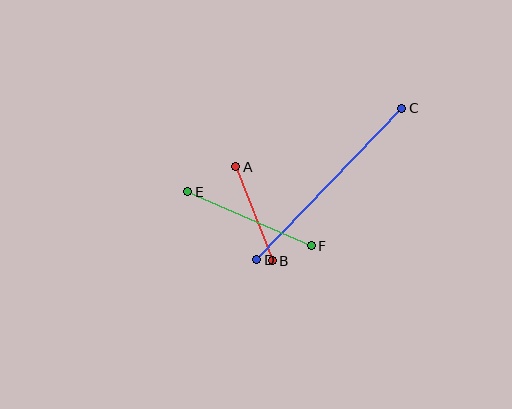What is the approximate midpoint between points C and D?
The midpoint is at approximately (329, 184) pixels.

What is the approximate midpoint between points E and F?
The midpoint is at approximately (249, 219) pixels.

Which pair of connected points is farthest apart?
Points C and D are farthest apart.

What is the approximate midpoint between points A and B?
The midpoint is at approximately (254, 214) pixels.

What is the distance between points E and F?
The distance is approximately 135 pixels.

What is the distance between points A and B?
The distance is approximately 101 pixels.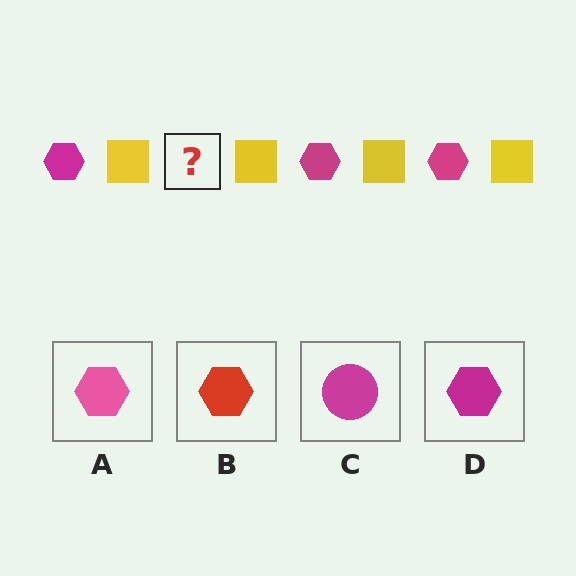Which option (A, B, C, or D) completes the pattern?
D.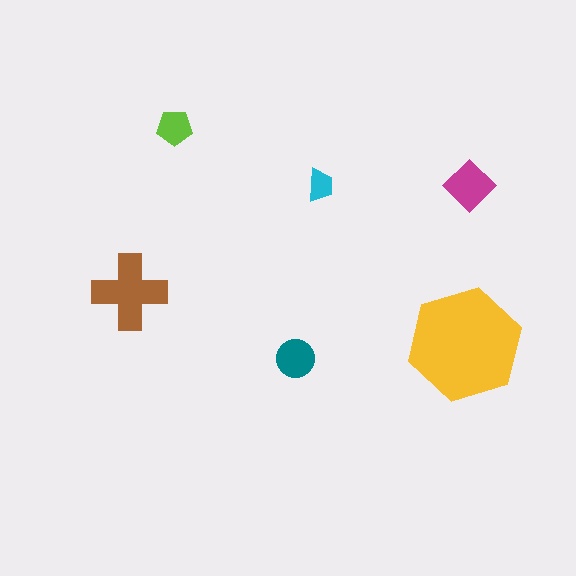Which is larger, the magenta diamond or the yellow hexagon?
The yellow hexagon.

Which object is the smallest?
The cyan trapezoid.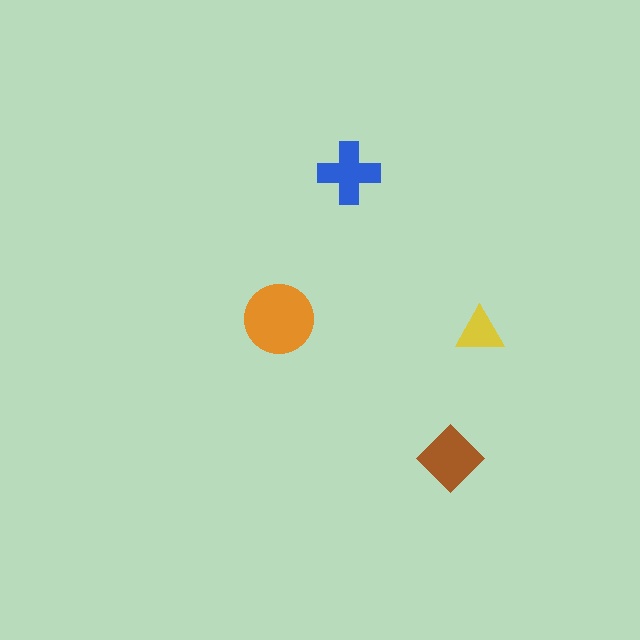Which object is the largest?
The orange circle.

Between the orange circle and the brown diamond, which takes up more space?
The orange circle.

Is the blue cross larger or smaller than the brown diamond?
Smaller.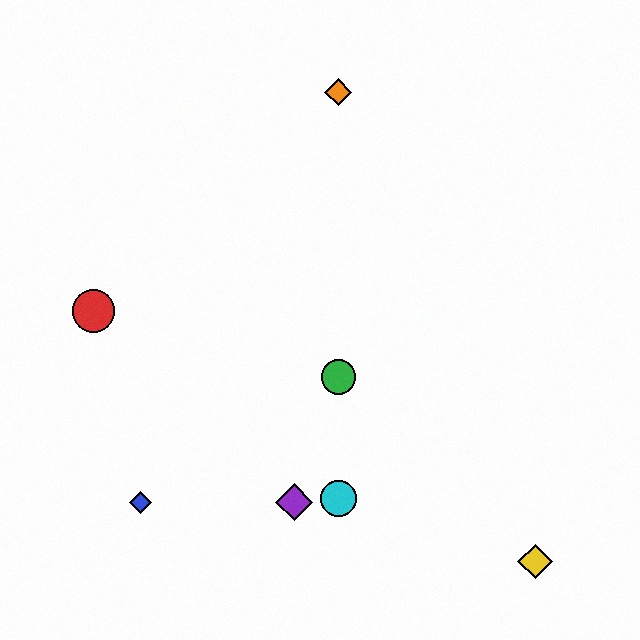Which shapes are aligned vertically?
The green circle, the orange diamond, the cyan circle are aligned vertically.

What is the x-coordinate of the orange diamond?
The orange diamond is at x≈338.